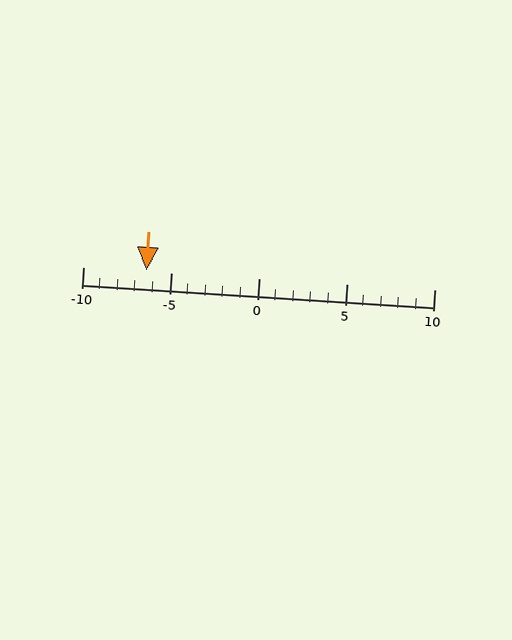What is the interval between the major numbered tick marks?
The major tick marks are spaced 5 units apart.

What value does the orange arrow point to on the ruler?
The orange arrow points to approximately -6.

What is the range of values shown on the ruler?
The ruler shows values from -10 to 10.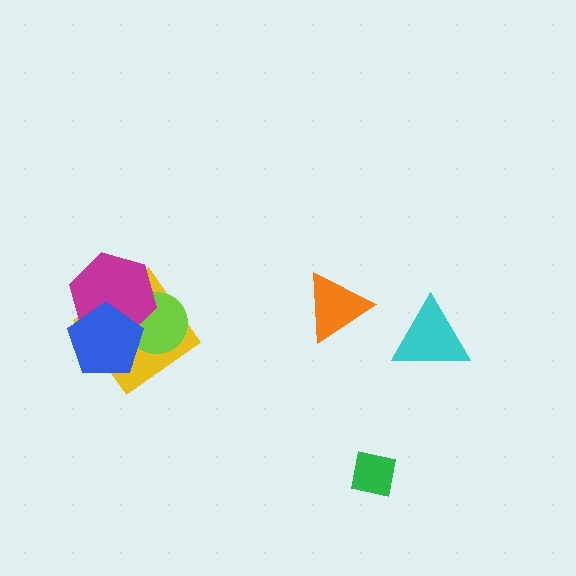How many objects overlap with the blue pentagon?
3 objects overlap with the blue pentagon.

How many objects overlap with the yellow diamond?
3 objects overlap with the yellow diamond.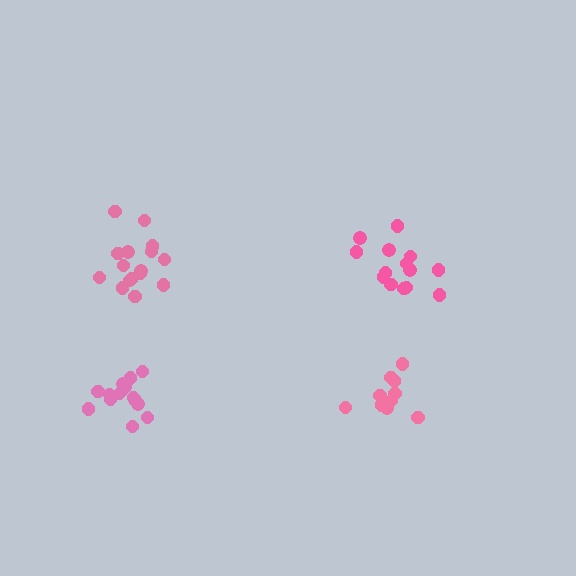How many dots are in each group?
Group 1: 16 dots, Group 2: 14 dots, Group 3: 10 dots, Group 4: 15 dots (55 total).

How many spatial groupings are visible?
There are 4 spatial groupings.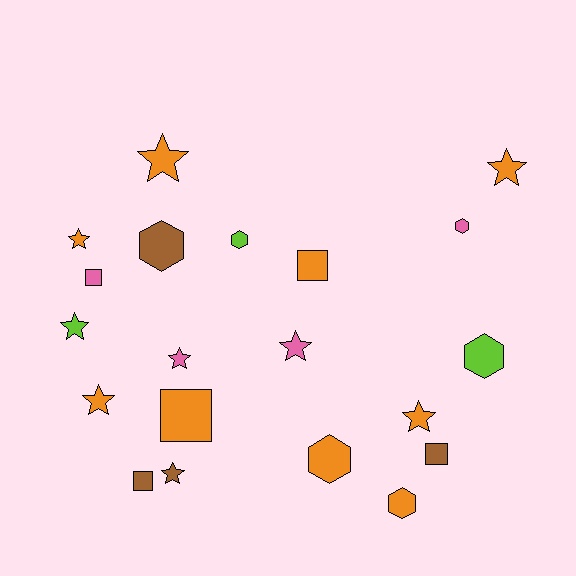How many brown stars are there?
There is 1 brown star.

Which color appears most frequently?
Orange, with 9 objects.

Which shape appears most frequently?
Star, with 9 objects.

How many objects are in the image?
There are 20 objects.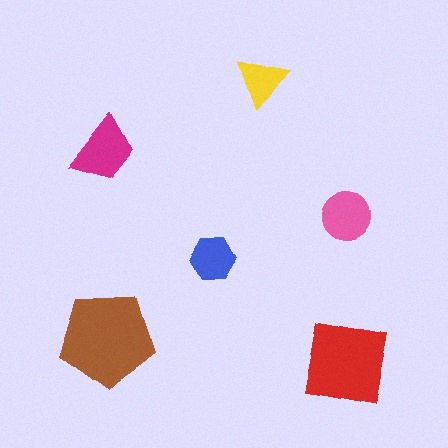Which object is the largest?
The brown pentagon.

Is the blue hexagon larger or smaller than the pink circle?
Smaller.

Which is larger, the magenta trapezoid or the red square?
The red square.